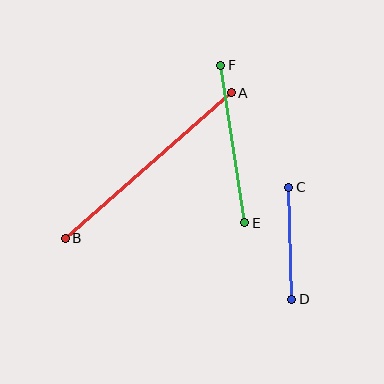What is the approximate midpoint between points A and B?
The midpoint is at approximately (148, 166) pixels.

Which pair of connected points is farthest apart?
Points A and B are farthest apart.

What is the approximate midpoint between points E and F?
The midpoint is at approximately (233, 144) pixels.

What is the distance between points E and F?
The distance is approximately 159 pixels.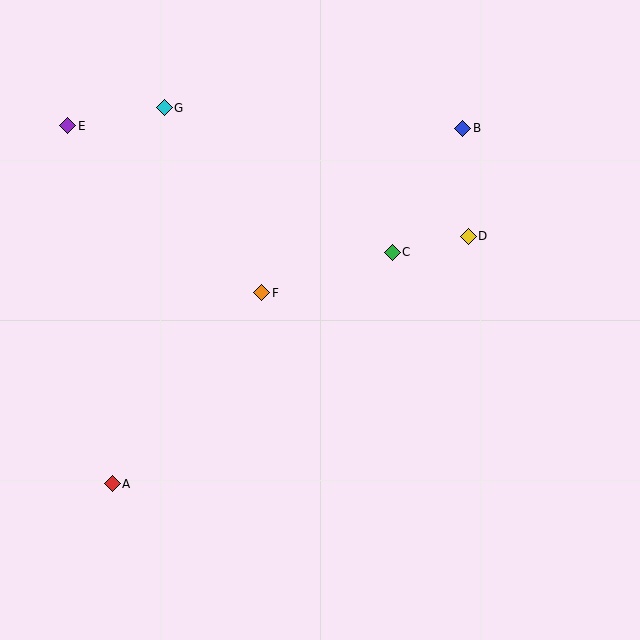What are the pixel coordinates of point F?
Point F is at (262, 293).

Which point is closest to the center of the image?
Point F at (262, 293) is closest to the center.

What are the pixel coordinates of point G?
Point G is at (164, 108).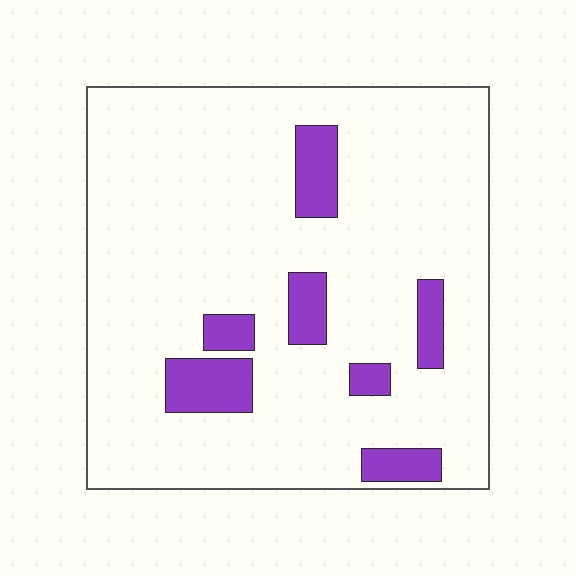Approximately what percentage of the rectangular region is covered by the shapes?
Approximately 10%.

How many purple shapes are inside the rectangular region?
7.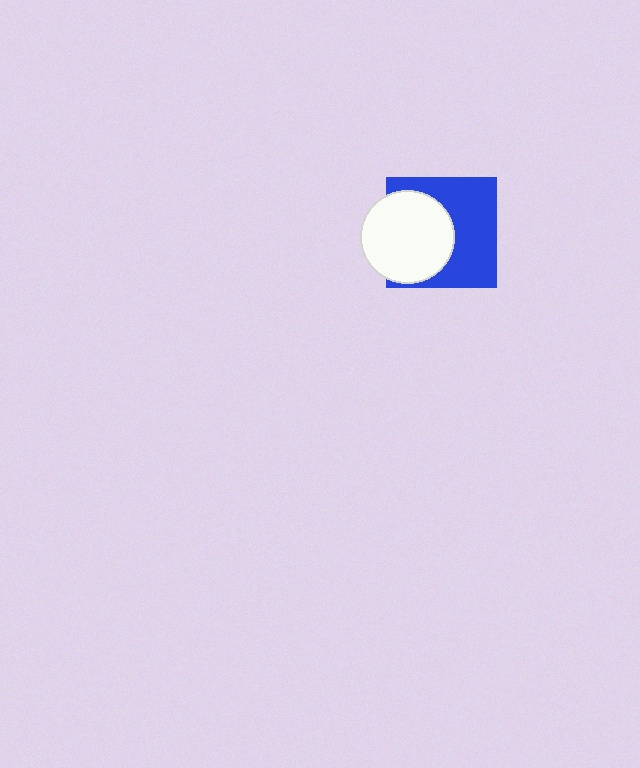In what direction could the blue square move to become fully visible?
The blue square could move right. That would shift it out from behind the white circle entirely.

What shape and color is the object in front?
The object in front is a white circle.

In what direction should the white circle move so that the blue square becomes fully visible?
The white circle should move left. That is the shortest direction to clear the overlap and leave the blue square fully visible.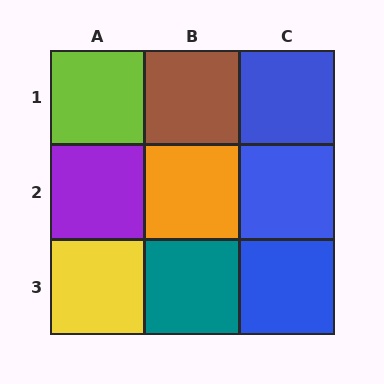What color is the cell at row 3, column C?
Blue.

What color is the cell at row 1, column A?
Lime.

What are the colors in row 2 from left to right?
Purple, orange, blue.